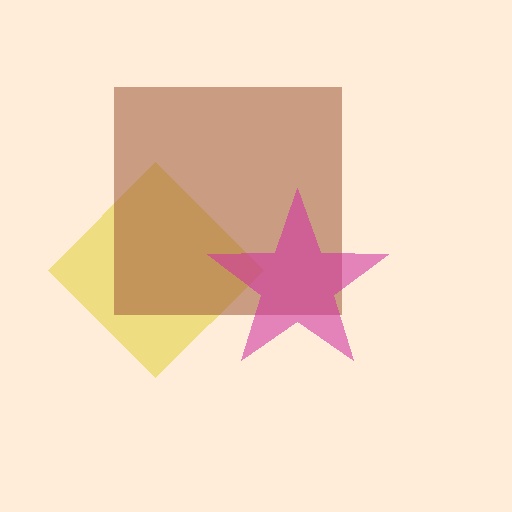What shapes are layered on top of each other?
The layered shapes are: a yellow diamond, a brown square, a magenta star.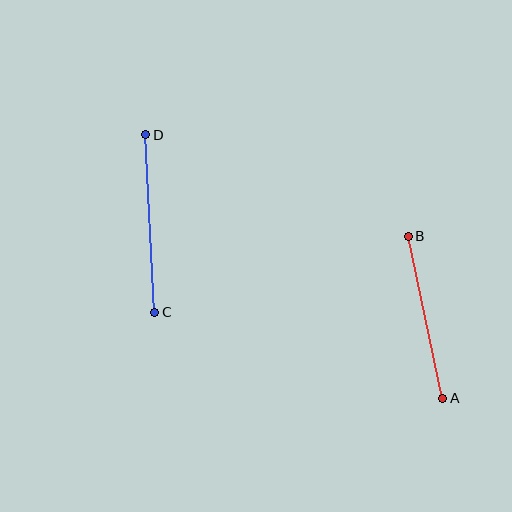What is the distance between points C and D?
The distance is approximately 178 pixels.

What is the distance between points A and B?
The distance is approximately 166 pixels.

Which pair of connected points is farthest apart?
Points C and D are farthest apart.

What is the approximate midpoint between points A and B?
The midpoint is at approximately (426, 317) pixels.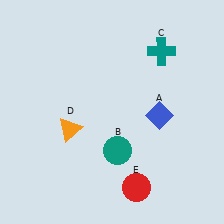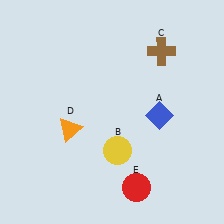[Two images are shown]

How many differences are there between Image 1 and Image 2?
There are 2 differences between the two images.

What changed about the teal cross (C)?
In Image 1, C is teal. In Image 2, it changed to brown.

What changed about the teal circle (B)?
In Image 1, B is teal. In Image 2, it changed to yellow.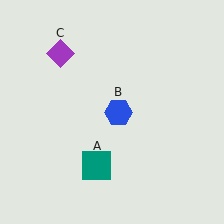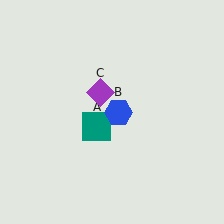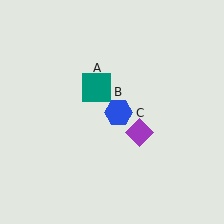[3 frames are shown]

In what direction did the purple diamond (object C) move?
The purple diamond (object C) moved down and to the right.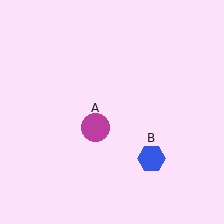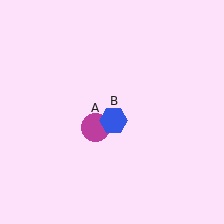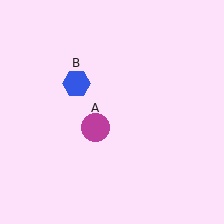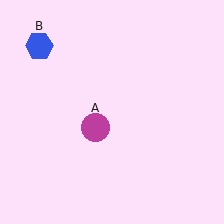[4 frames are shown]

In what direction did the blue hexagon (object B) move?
The blue hexagon (object B) moved up and to the left.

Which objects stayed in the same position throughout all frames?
Magenta circle (object A) remained stationary.